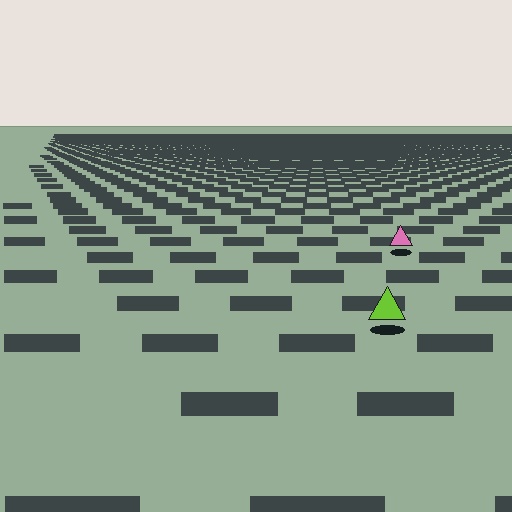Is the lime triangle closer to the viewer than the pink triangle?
Yes. The lime triangle is closer — you can tell from the texture gradient: the ground texture is coarser near it.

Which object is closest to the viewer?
The lime triangle is closest. The texture marks near it are larger and more spread out.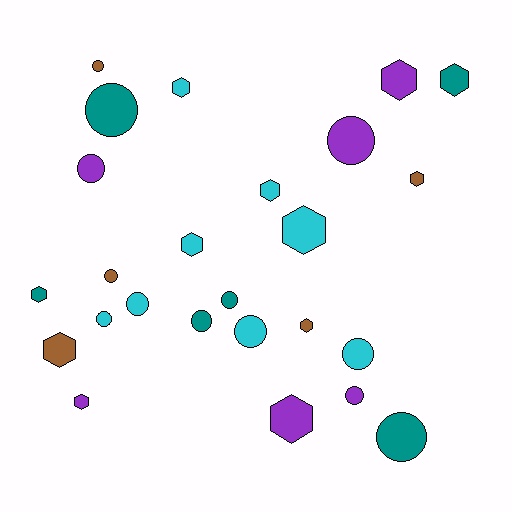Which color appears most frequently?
Cyan, with 8 objects.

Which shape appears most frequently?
Circle, with 13 objects.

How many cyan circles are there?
There are 4 cyan circles.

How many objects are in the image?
There are 25 objects.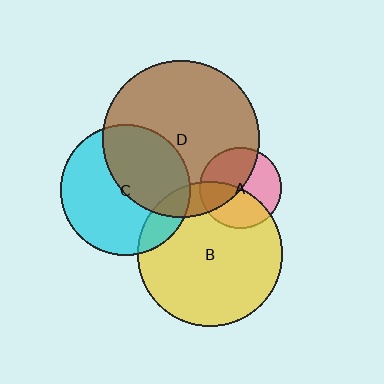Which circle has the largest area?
Circle D (brown).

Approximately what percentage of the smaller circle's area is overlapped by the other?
Approximately 45%.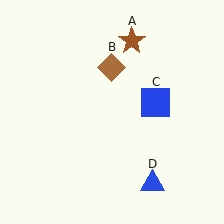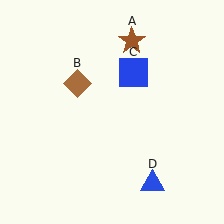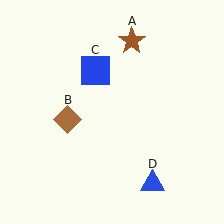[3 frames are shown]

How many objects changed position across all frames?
2 objects changed position: brown diamond (object B), blue square (object C).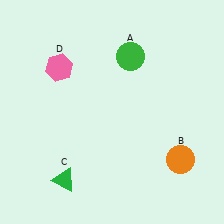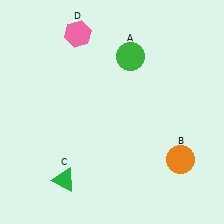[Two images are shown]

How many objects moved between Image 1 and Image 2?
1 object moved between the two images.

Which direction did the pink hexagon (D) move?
The pink hexagon (D) moved up.